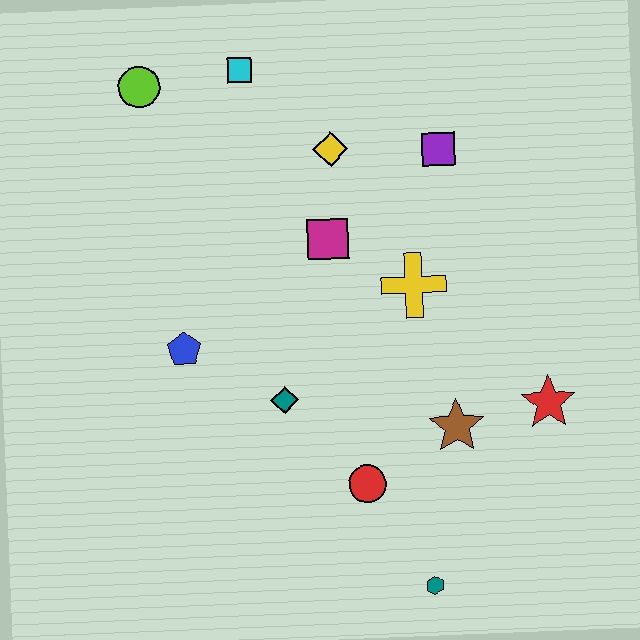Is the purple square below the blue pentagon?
No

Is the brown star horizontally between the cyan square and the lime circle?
No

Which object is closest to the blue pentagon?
The teal diamond is closest to the blue pentagon.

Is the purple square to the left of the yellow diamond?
No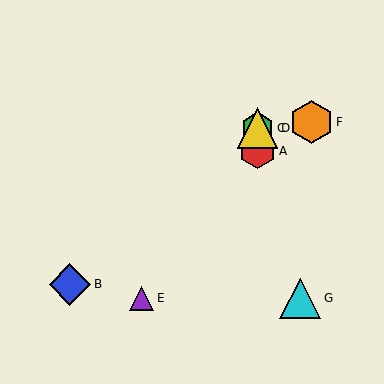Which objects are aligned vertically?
Objects A, C, D are aligned vertically.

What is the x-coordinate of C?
Object C is at x≈258.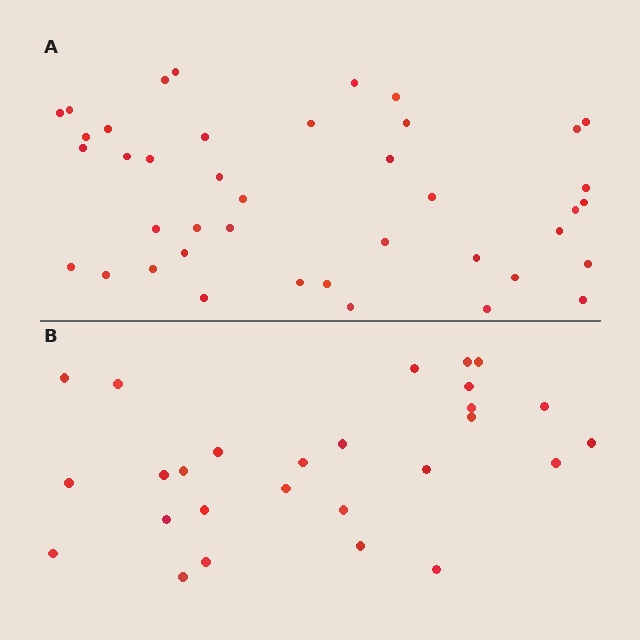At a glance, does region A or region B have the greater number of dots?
Region A (the top region) has more dots.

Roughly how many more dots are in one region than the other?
Region A has approximately 15 more dots than region B.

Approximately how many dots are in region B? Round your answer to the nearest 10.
About 30 dots. (The exact count is 27, which rounds to 30.)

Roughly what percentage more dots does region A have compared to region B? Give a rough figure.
About 50% more.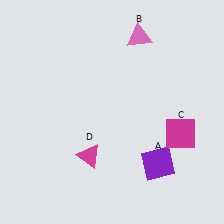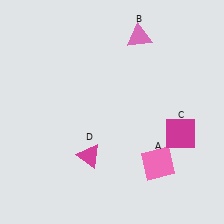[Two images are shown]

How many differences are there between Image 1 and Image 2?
There is 1 difference between the two images.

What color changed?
The square (A) changed from purple in Image 1 to pink in Image 2.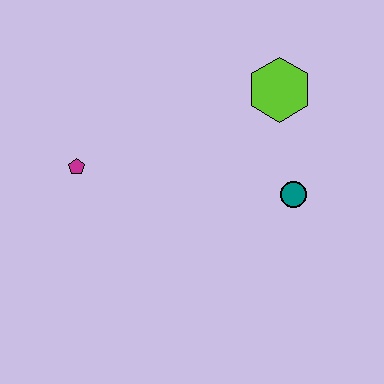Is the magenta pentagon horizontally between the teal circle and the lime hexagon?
No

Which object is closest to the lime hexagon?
The teal circle is closest to the lime hexagon.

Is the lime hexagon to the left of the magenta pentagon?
No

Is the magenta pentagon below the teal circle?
No